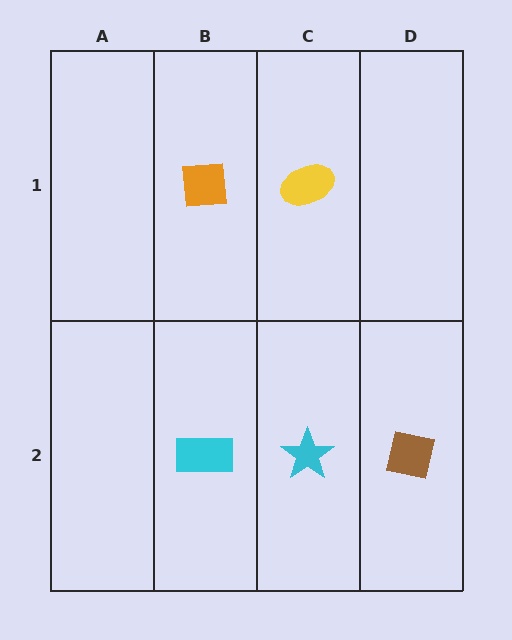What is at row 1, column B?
An orange square.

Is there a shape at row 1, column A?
No, that cell is empty.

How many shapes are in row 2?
3 shapes.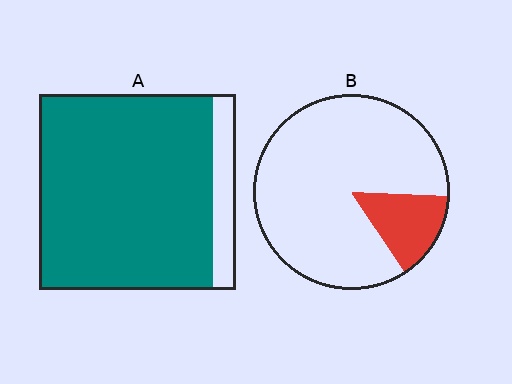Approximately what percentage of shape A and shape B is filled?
A is approximately 90% and B is approximately 15%.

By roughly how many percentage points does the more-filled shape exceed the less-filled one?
By roughly 75 percentage points (A over B).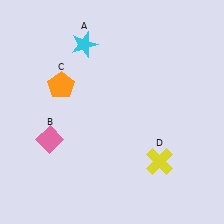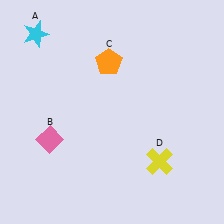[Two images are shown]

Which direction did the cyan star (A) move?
The cyan star (A) moved left.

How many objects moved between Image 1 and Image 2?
2 objects moved between the two images.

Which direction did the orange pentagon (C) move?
The orange pentagon (C) moved right.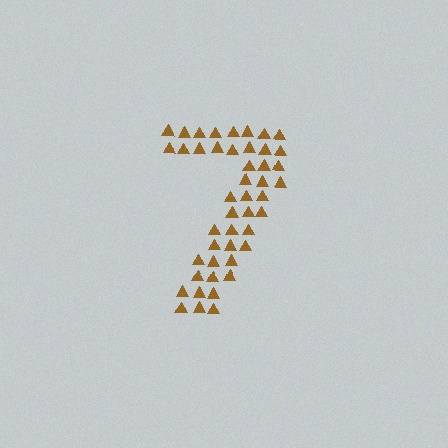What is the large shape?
The large shape is the digit 7.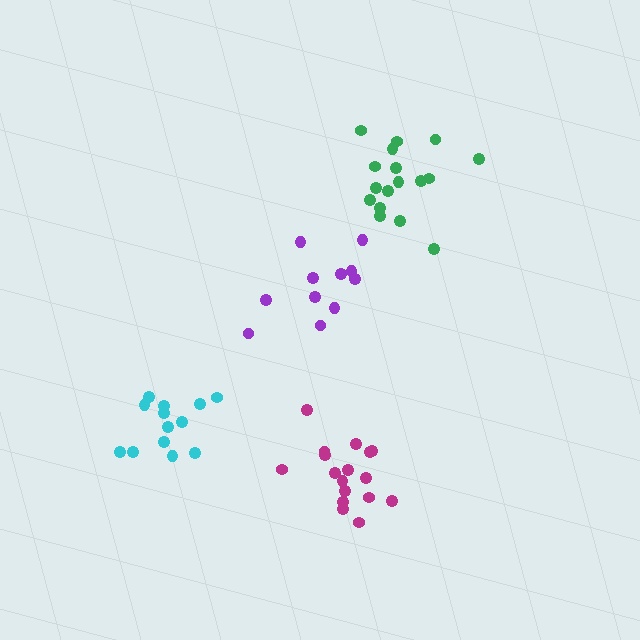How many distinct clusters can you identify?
There are 4 distinct clusters.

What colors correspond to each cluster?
The clusters are colored: magenta, green, purple, cyan.